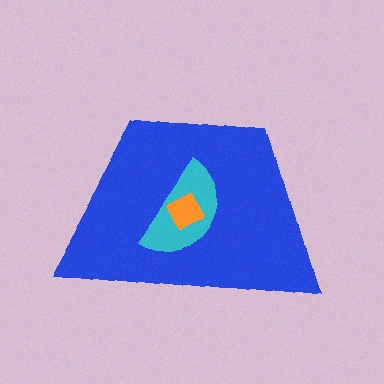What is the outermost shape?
The blue trapezoid.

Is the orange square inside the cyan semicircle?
Yes.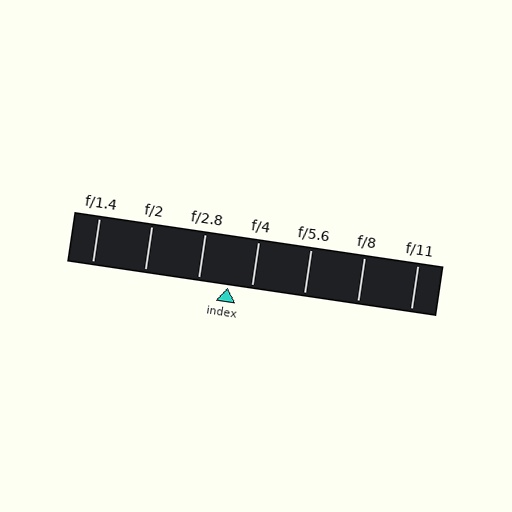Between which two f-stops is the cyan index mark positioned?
The index mark is between f/2.8 and f/4.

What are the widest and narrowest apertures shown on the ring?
The widest aperture shown is f/1.4 and the narrowest is f/11.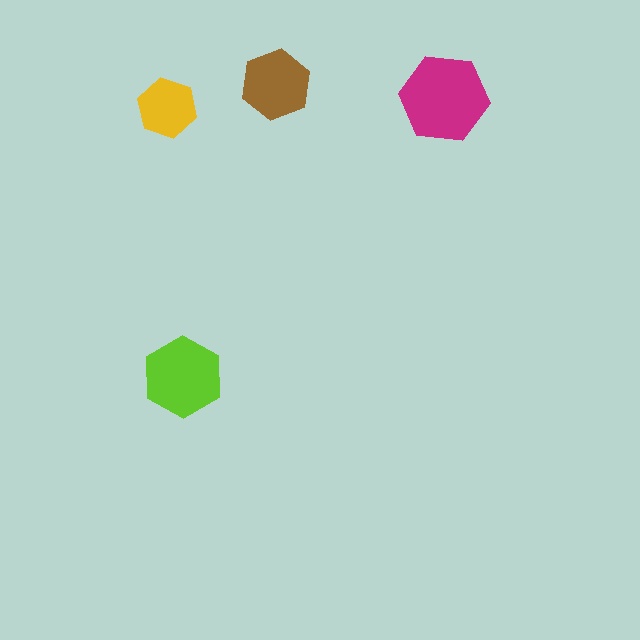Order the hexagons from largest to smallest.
the magenta one, the lime one, the brown one, the yellow one.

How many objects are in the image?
There are 4 objects in the image.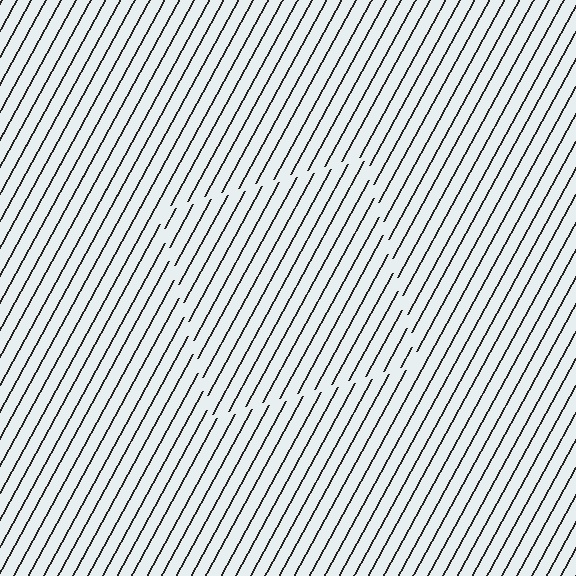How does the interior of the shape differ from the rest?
The interior of the shape contains the same grating, shifted by half a period — the contour is defined by the phase discontinuity where line-ends from the inner and outer gratings abut.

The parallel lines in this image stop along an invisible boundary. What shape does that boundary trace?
An illusory square. The interior of the shape contains the same grating, shifted by half a period — the contour is defined by the phase discontinuity where line-ends from the inner and outer gratings abut.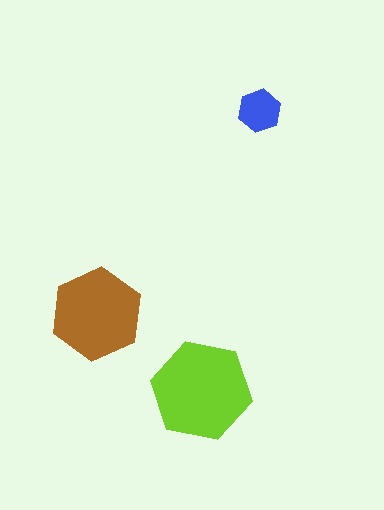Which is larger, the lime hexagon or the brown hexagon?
The lime one.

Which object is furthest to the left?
The brown hexagon is leftmost.